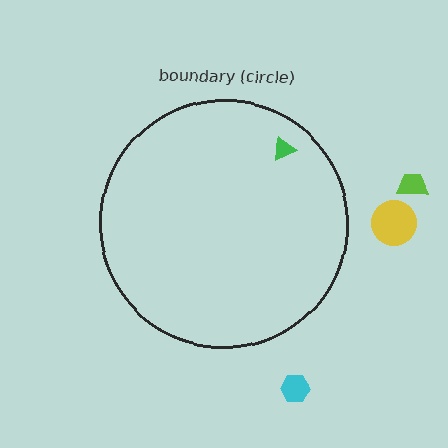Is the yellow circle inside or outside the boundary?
Outside.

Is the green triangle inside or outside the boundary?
Inside.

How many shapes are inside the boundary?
1 inside, 3 outside.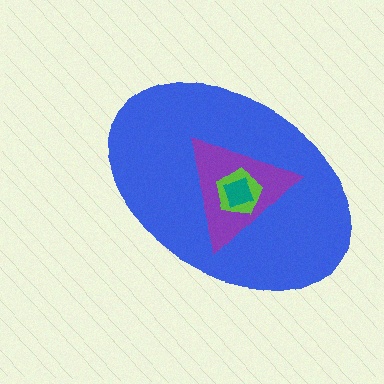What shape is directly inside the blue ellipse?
The purple triangle.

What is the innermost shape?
The teal square.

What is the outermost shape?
The blue ellipse.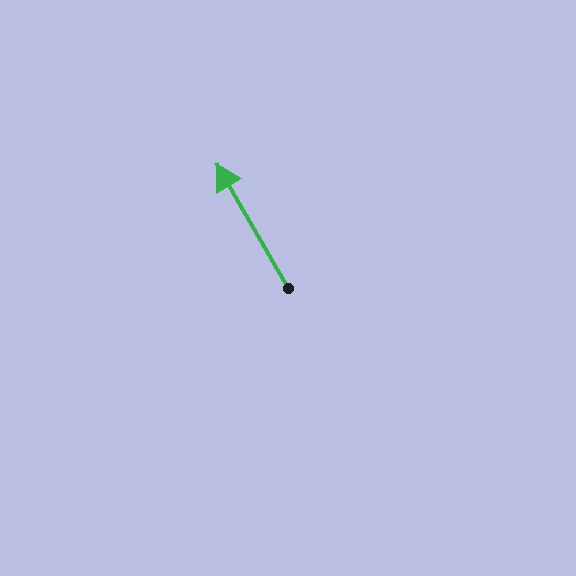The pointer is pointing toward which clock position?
Roughly 11 o'clock.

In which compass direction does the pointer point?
Northwest.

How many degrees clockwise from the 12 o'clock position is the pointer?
Approximately 330 degrees.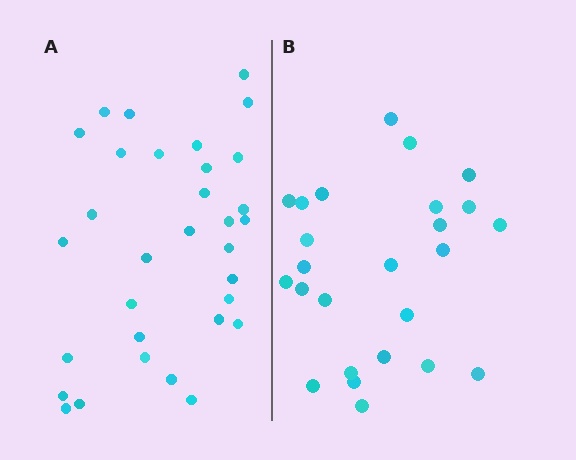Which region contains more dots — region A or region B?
Region A (the left region) has more dots.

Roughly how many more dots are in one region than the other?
Region A has roughly 8 or so more dots than region B.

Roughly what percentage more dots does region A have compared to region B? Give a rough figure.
About 30% more.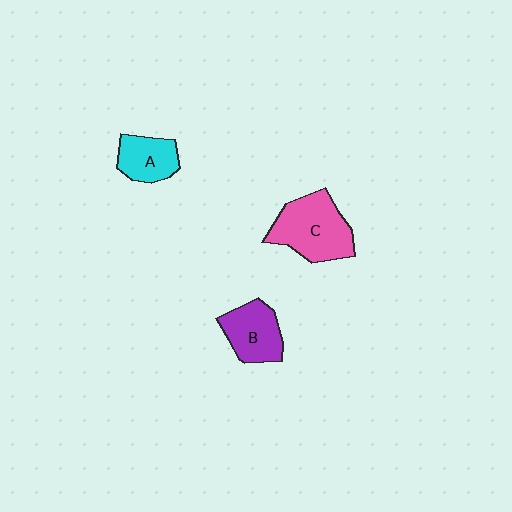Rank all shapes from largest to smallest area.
From largest to smallest: C (pink), B (purple), A (cyan).